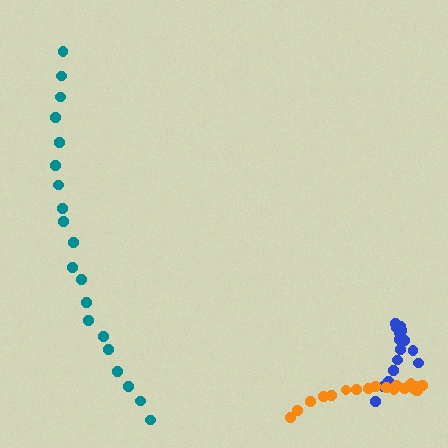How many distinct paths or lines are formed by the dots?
There are 3 distinct paths.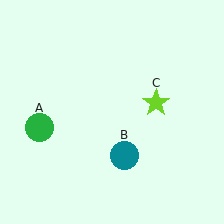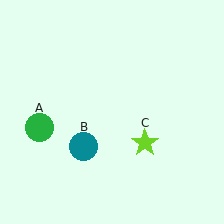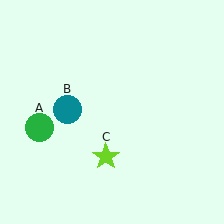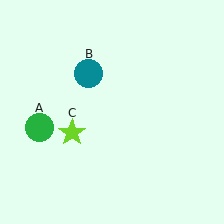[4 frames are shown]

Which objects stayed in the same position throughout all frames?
Green circle (object A) remained stationary.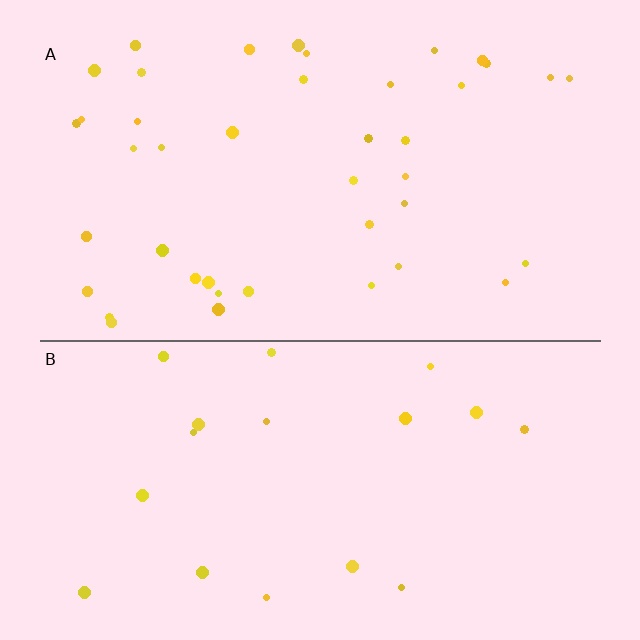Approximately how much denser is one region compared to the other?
Approximately 2.3× — region A over region B.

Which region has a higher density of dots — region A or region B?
A (the top).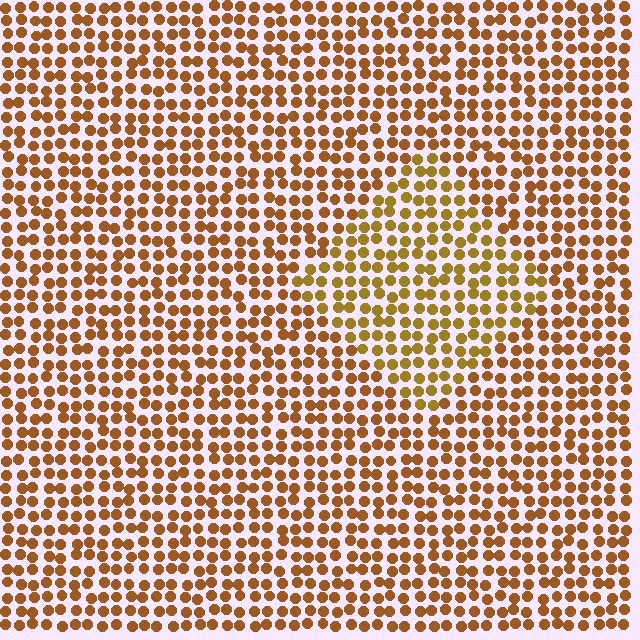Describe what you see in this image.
The image is filled with small brown elements in a uniform arrangement. A diamond-shaped region is visible where the elements are tinted to a slightly different hue, forming a subtle color boundary.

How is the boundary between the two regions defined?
The boundary is defined purely by a slight shift in hue (about 20 degrees). Spacing, size, and orientation are identical on both sides.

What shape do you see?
I see a diamond.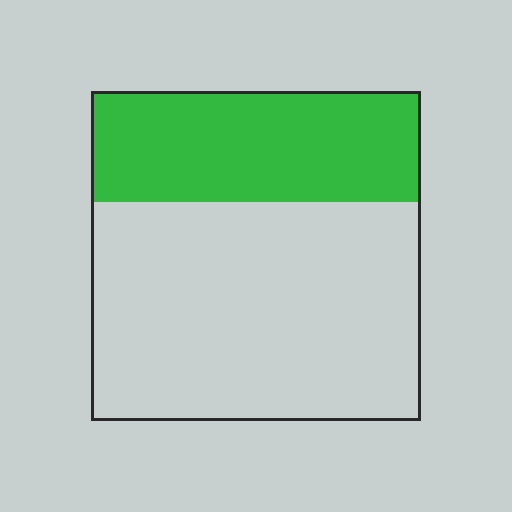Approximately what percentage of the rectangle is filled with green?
Approximately 35%.